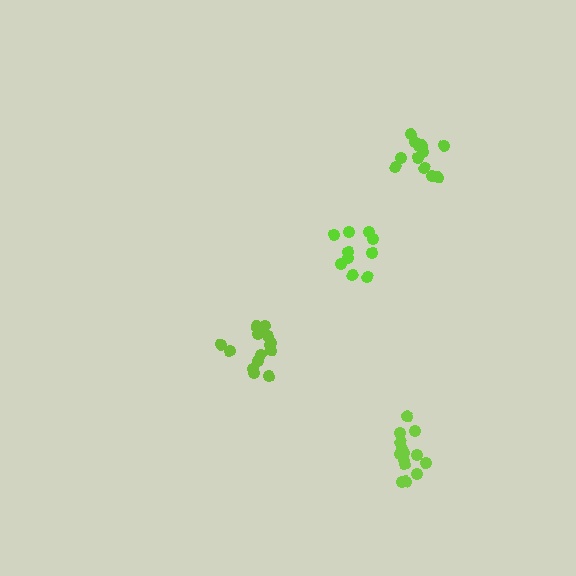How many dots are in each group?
Group 1: 13 dots, Group 2: 14 dots, Group 3: 14 dots, Group 4: 10 dots (51 total).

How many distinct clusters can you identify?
There are 4 distinct clusters.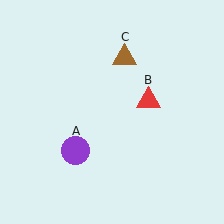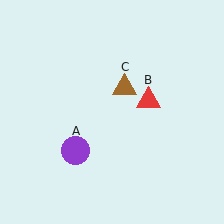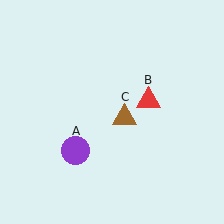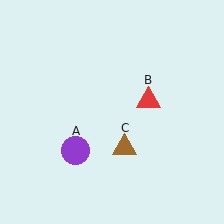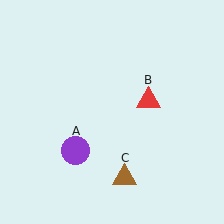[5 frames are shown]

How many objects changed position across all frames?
1 object changed position: brown triangle (object C).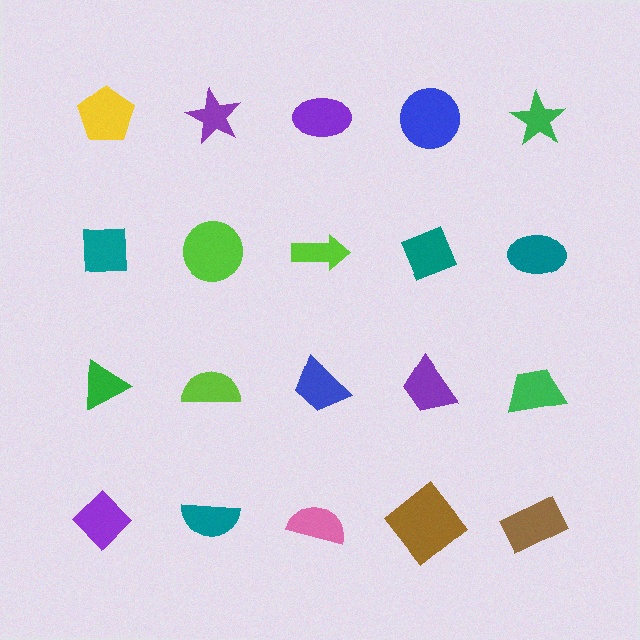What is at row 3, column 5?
A green trapezoid.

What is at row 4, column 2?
A teal semicircle.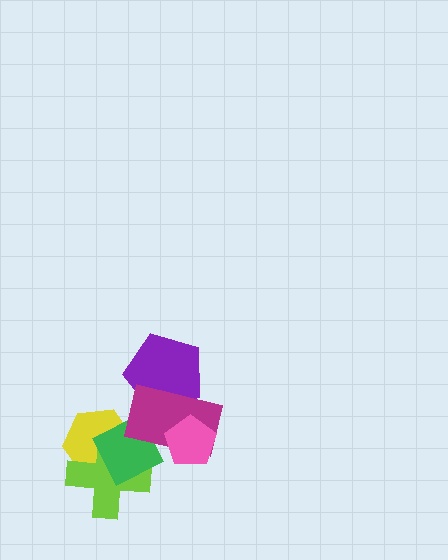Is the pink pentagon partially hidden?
No, no other shape covers it.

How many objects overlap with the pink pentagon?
1 object overlaps with the pink pentagon.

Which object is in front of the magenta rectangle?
The pink pentagon is in front of the magenta rectangle.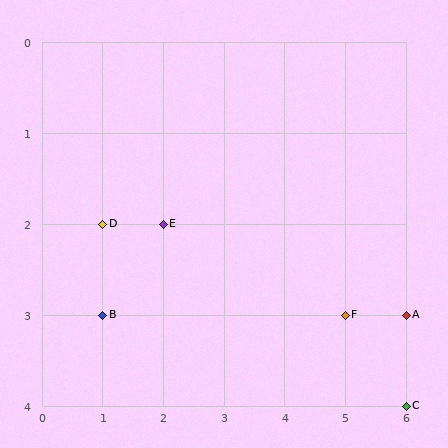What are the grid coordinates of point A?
Point A is at grid coordinates (6, 3).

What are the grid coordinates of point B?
Point B is at grid coordinates (1, 3).